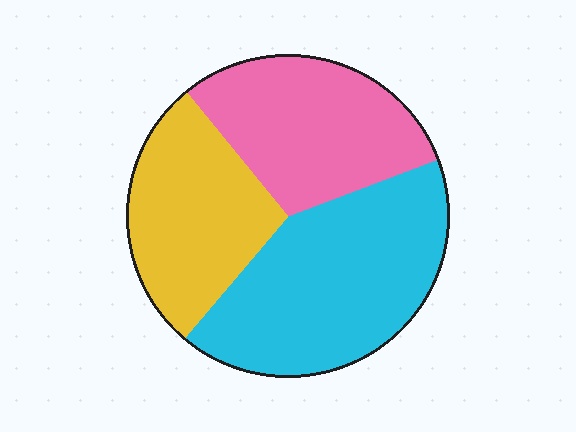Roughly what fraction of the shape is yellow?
Yellow takes up between a sixth and a third of the shape.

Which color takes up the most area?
Cyan, at roughly 40%.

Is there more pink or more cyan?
Cyan.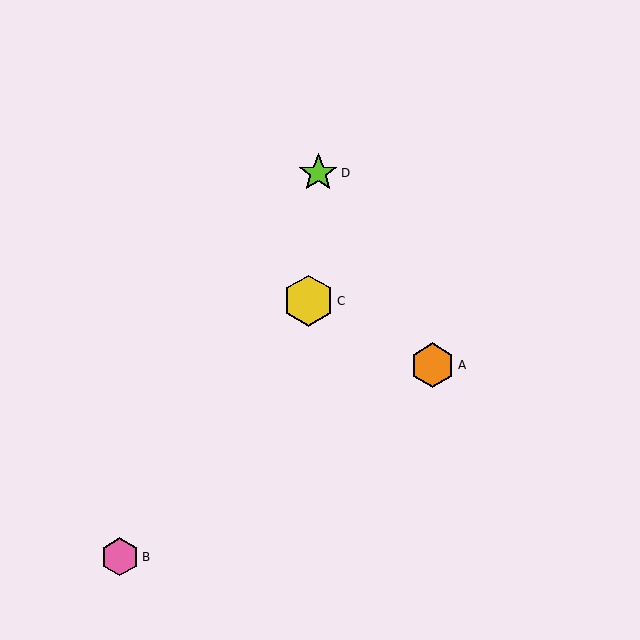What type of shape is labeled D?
Shape D is a lime star.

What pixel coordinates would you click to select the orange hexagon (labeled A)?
Click at (432, 365) to select the orange hexagon A.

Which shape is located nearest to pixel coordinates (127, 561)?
The pink hexagon (labeled B) at (120, 557) is nearest to that location.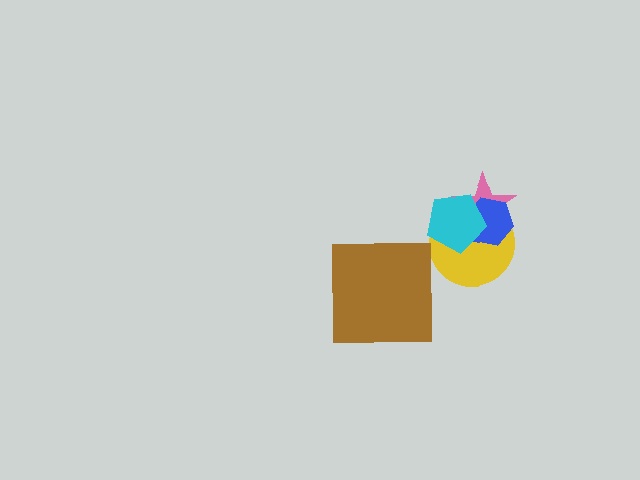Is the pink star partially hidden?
Yes, it is partially covered by another shape.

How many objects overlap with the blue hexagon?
3 objects overlap with the blue hexagon.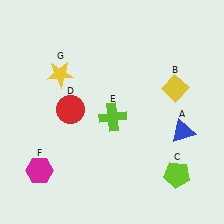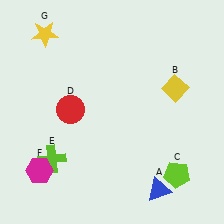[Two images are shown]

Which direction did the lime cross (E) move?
The lime cross (E) moved left.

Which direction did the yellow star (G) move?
The yellow star (G) moved up.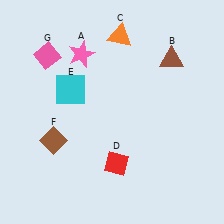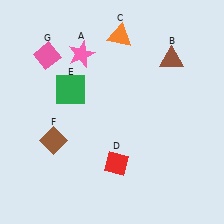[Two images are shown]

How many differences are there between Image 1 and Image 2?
There is 1 difference between the two images.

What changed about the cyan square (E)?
In Image 1, E is cyan. In Image 2, it changed to green.